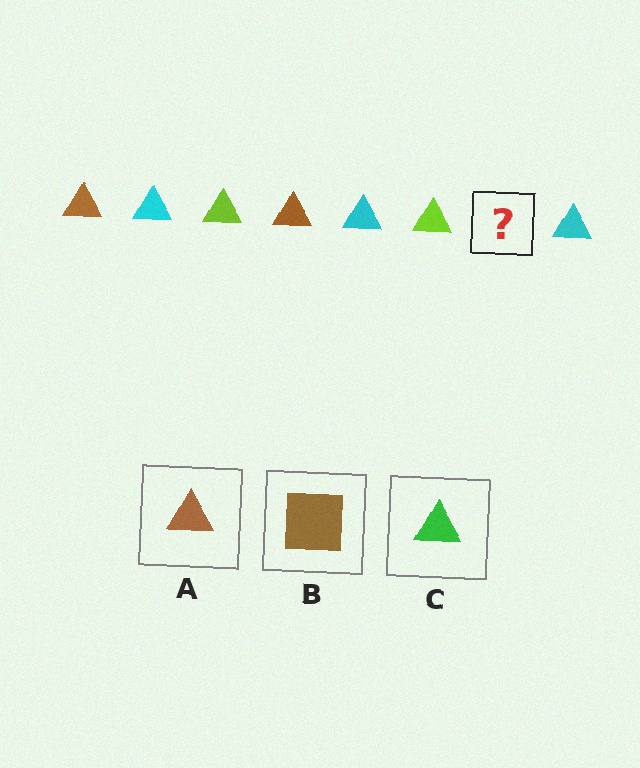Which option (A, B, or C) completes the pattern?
A.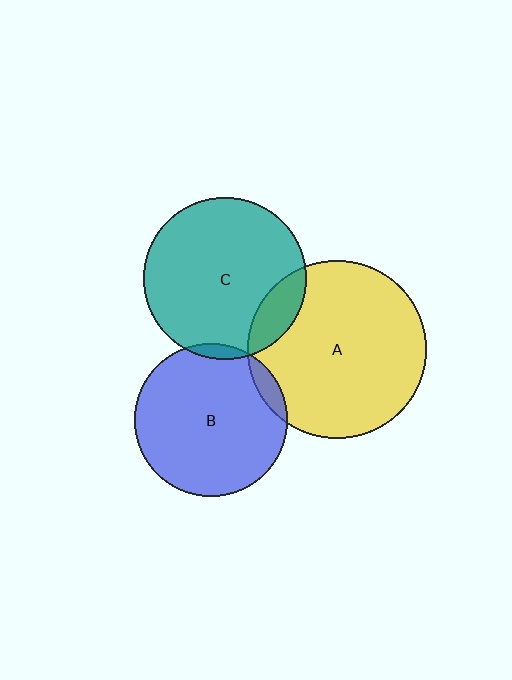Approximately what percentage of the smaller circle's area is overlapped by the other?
Approximately 15%.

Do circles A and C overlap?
Yes.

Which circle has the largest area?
Circle A (yellow).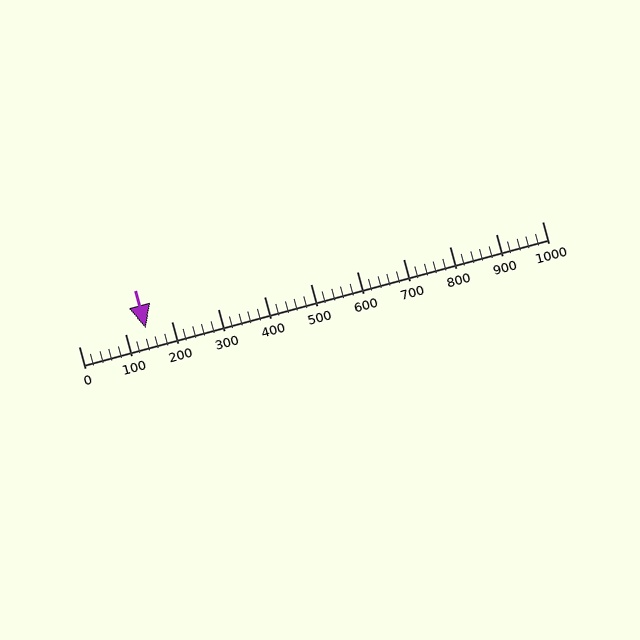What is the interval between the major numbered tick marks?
The major tick marks are spaced 100 units apart.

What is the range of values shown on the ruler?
The ruler shows values from 0 to 1000.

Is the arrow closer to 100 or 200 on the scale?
The arrow is closer to 100.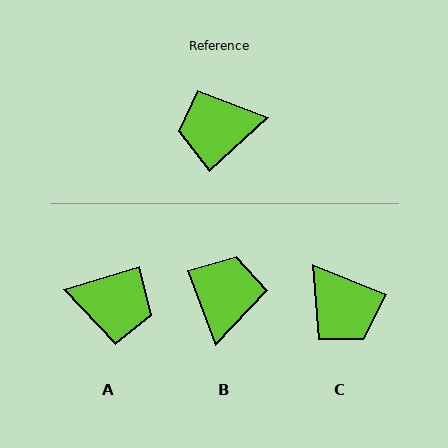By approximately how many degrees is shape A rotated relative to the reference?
Approximately 154 degrees counter-clockwise.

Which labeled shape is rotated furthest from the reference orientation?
A, about 154 degrees away.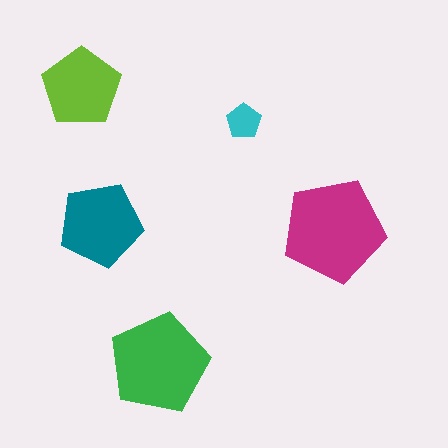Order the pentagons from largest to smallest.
the magenta one, the green one, the teal one, the lime one, the cyan one.